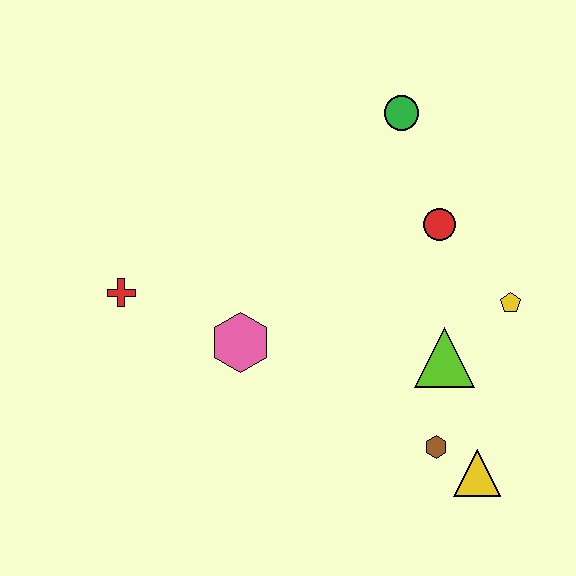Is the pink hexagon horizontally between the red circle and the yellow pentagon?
No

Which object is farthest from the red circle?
The red cross is farthest from the red circle.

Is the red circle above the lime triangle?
Yes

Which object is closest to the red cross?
The pink hexagon is closest to the red cross.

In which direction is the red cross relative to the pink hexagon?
The red cross is to the left of the pink hexagon.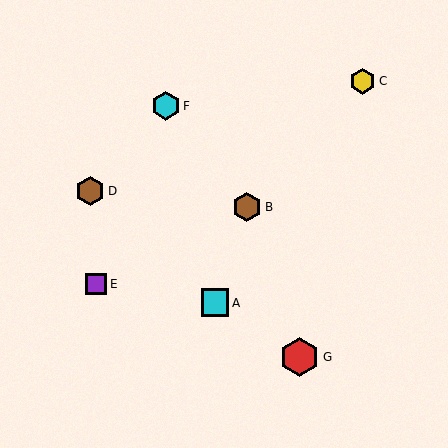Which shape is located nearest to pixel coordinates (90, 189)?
The brown hexagon (labeled D) at (90, 191) is nearest to that location.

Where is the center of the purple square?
The center of the purple square is at (96, 284).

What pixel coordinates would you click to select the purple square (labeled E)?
Click at (96, 284) to select the purple square E.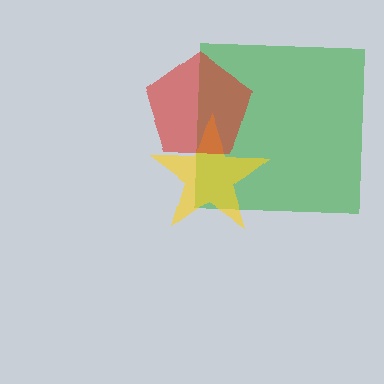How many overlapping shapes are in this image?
There are 3 overlapping shapes in the image.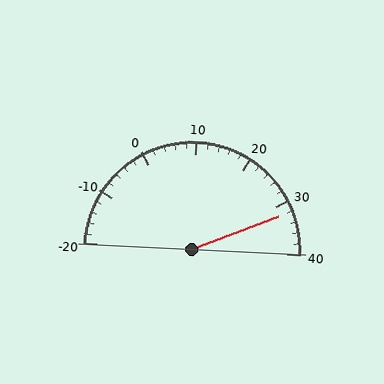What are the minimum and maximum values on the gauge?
The gauge ranges from -20 to 40.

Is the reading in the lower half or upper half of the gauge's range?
The reading is in the upper half of the range (-20 to 40).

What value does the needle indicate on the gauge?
The needle indicates approximately 32.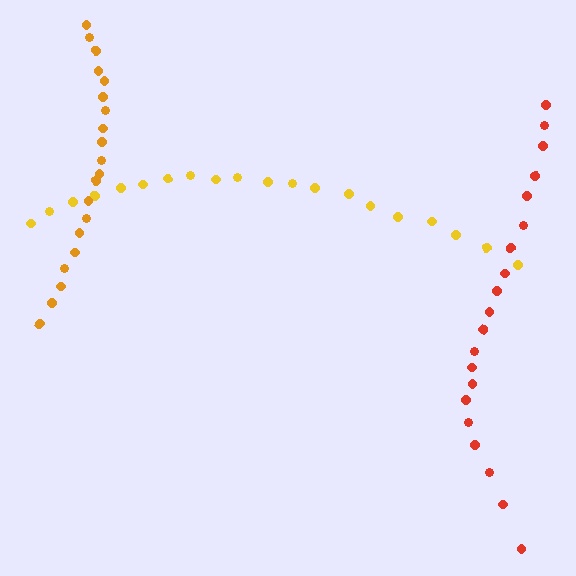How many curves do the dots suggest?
There are 3 distinct paths.